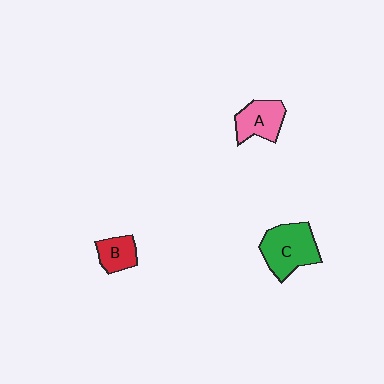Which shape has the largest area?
Shape C (green).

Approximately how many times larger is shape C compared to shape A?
Approximately 1.4 times.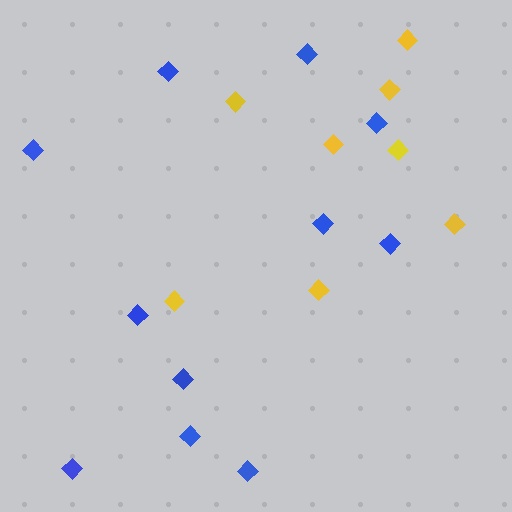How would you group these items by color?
There are 2 groups: one group of yellow diamonds (8) and one group of blue diamonds (11).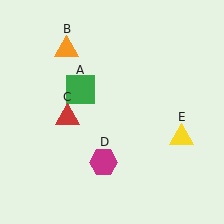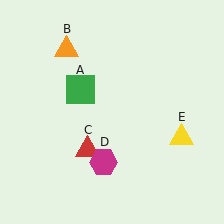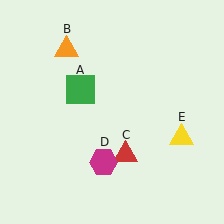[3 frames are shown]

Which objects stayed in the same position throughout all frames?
Green square (object A) and orange triangle (object B) and magenta hexagon (object D) and yellow triangle (object E) remained stationary.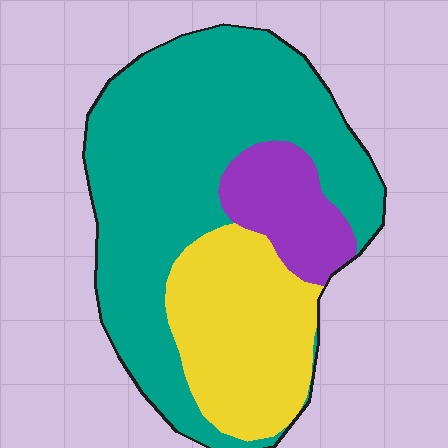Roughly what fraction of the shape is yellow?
Yellow covers around 25% of the shape.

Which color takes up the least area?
Purple, at roughly 15%.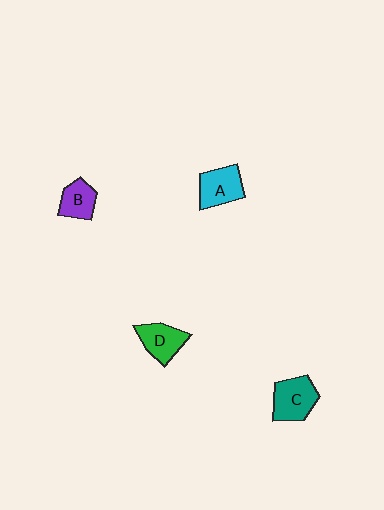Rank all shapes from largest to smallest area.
From largest to smallest: C (teal), A (cyan), D (green), B (purple).